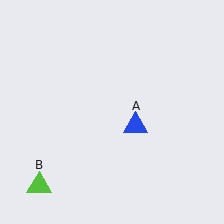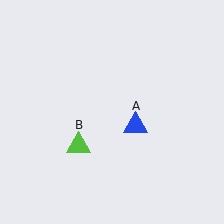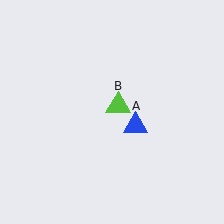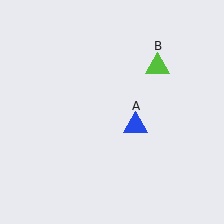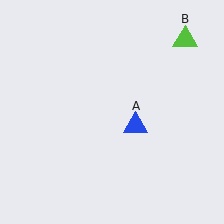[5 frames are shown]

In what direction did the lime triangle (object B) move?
The lime triangle (object B) moved up and to the right.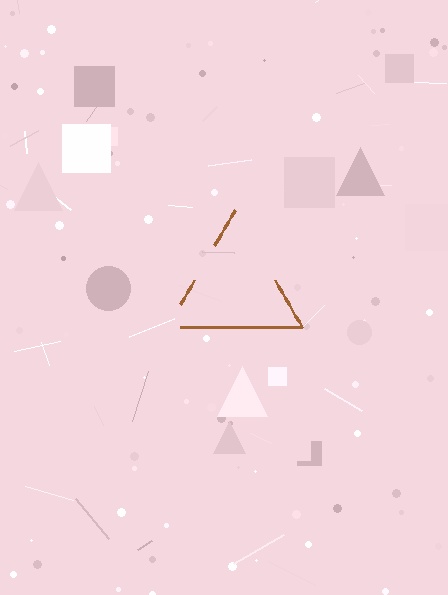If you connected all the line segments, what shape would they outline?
They would outline a triangle.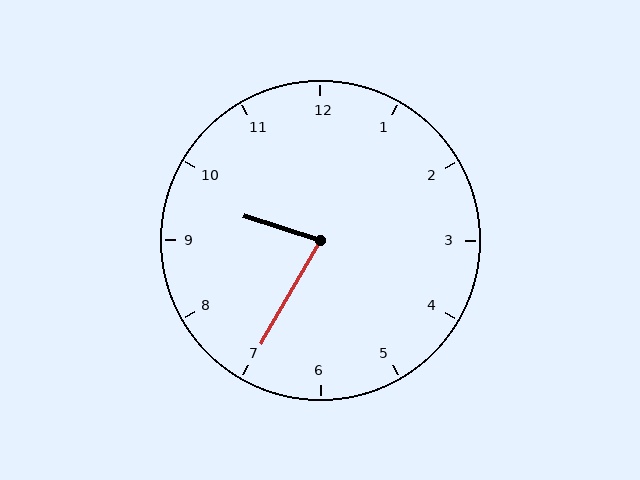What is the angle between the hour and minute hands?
Approximately 78 degrees.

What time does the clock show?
9:35.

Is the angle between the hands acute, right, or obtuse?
It is acute.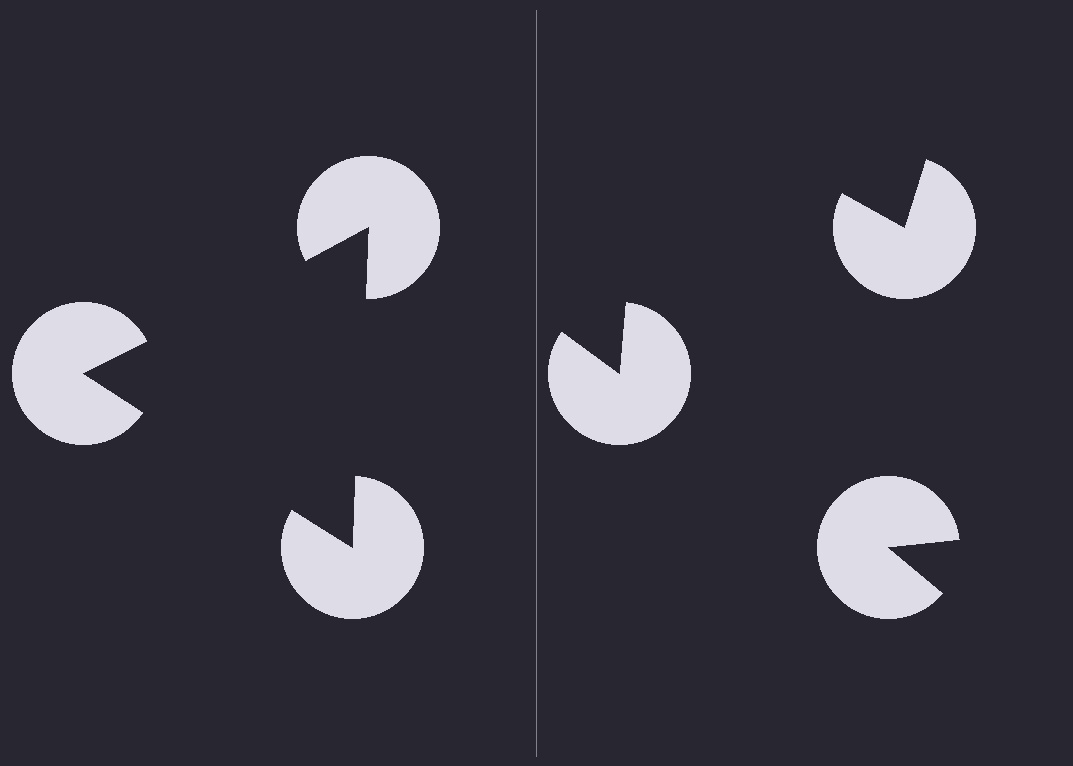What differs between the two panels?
The pac-man discs are positioned identically on both sides; only the wedge orientations differ. On the left they align to a triangle; on the right they are misaligned.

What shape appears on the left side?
An illusory triangle.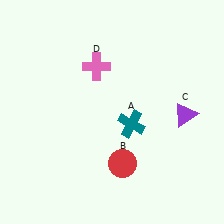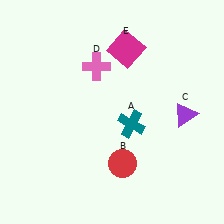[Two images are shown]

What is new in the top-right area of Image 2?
A magenta square (E) was added in the top-right area of Image 2.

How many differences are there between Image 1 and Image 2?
There is 1 difference between the two images.